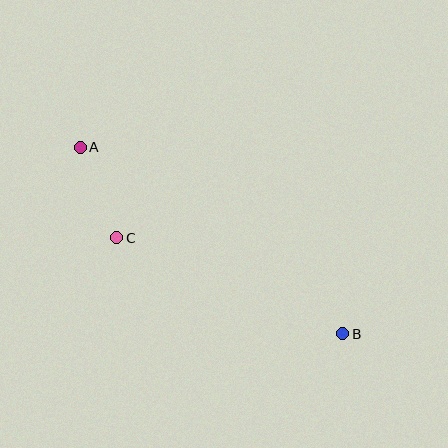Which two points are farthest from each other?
Points A and B are farthest from each other.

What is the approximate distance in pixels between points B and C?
The distance between B and C is approximately 245 pixels.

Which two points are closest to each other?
Points A and C are closest to each other.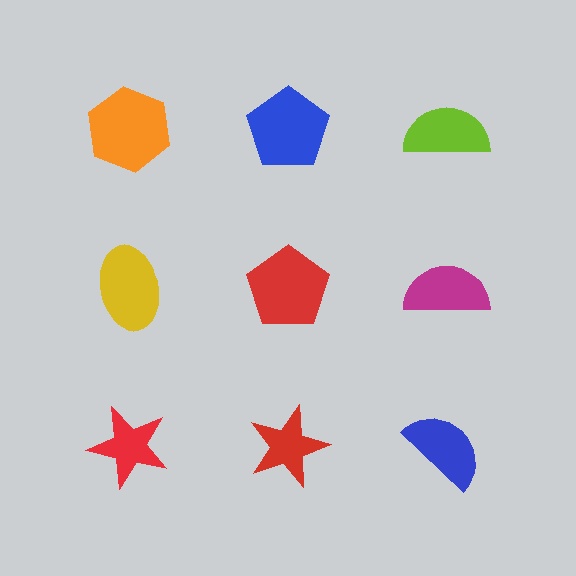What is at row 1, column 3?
A lime semicircle.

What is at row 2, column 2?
A red pentagon.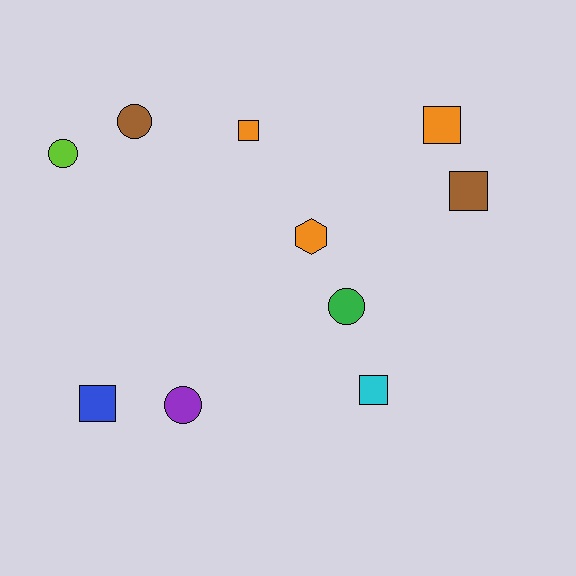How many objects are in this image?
There are 10 objects.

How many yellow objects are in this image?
There are no yellow objects.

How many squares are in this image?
There are 5 squares.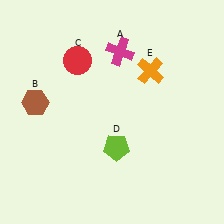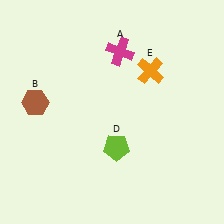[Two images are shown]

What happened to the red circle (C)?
The red circle (C) was removed in Image 2. It was in the top-left area of Image 1.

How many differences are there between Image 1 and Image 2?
There is 1 difference between the two images.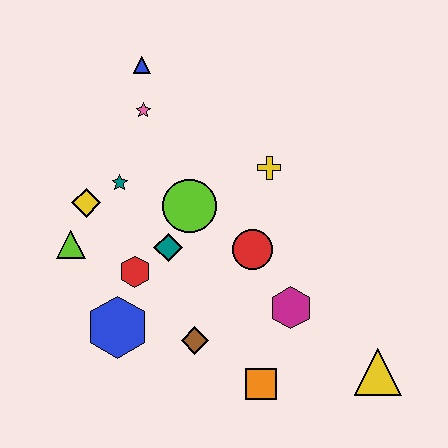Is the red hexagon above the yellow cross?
No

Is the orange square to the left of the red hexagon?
No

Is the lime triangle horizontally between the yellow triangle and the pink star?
No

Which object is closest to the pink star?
The blue triangle is closest to the pink star.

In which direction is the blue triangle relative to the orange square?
The blue triangle is above the orange square.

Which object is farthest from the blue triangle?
The yellow triangle is farthest from the blue triangle.